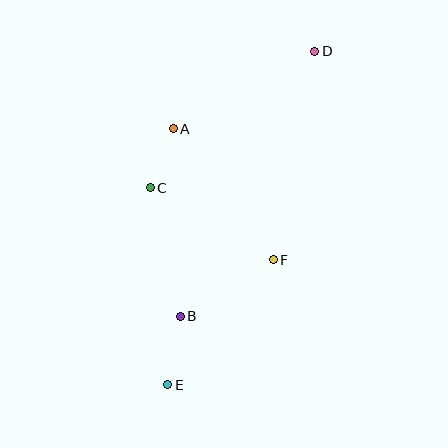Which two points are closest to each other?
Points A and C are closest to each other.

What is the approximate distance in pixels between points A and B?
The distance between A and B is approximately 187 pixels.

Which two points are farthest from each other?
Points D and E are farthest from each other.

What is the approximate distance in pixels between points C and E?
The distance between C and E is approximately 198 pixels.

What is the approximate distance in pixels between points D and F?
The distance between D and F is approximately 212 pixels.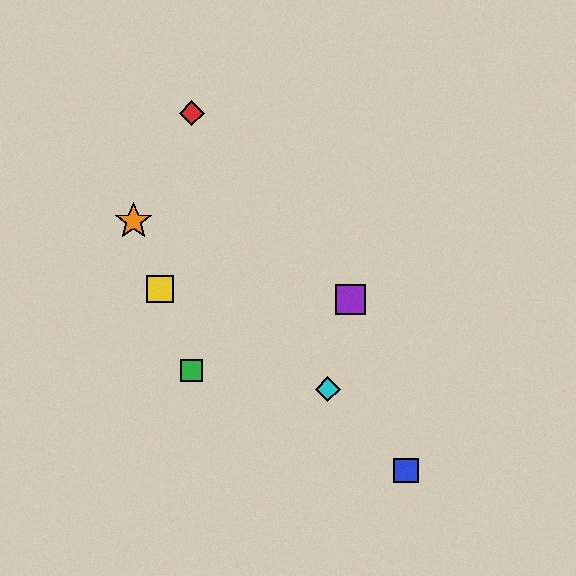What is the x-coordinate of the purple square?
The purple square is at x≈350.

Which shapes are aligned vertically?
The red diamond, the green square are aligned vertically.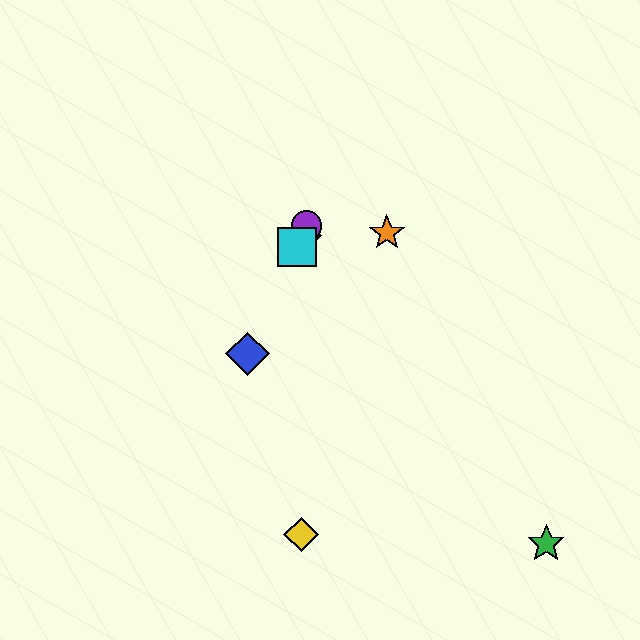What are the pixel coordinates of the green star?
The green star is at (546, 544).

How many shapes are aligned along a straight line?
4 shapes (the red diamond, the blue diamond, the purple circle, the cyan square) are aligned along a straight line.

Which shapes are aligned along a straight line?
The red diamond, the blue diamond, the purple circle, the cyan square are aligned along a straight line.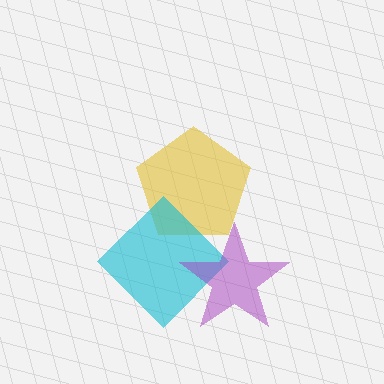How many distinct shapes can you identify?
There are 3 distinct shapes: a yellow pentagon, a cyan diamond, a purple star.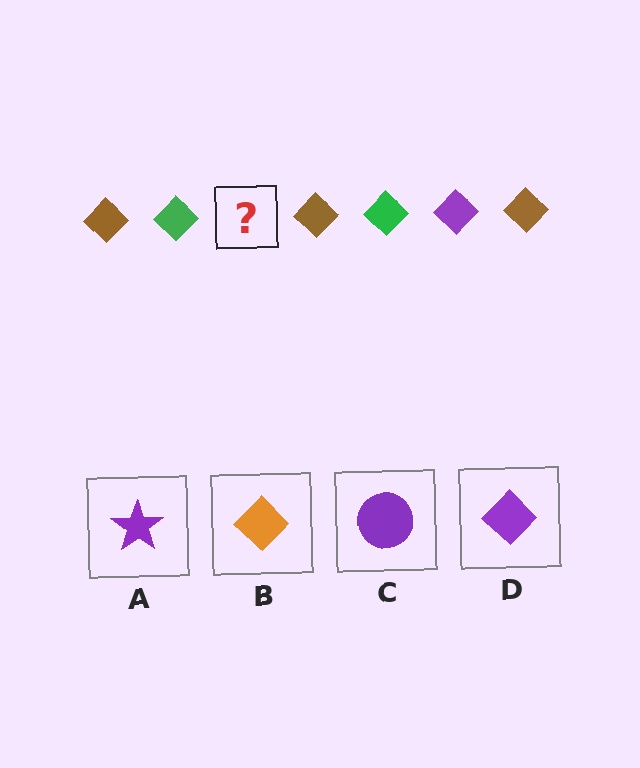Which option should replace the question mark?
Option D.